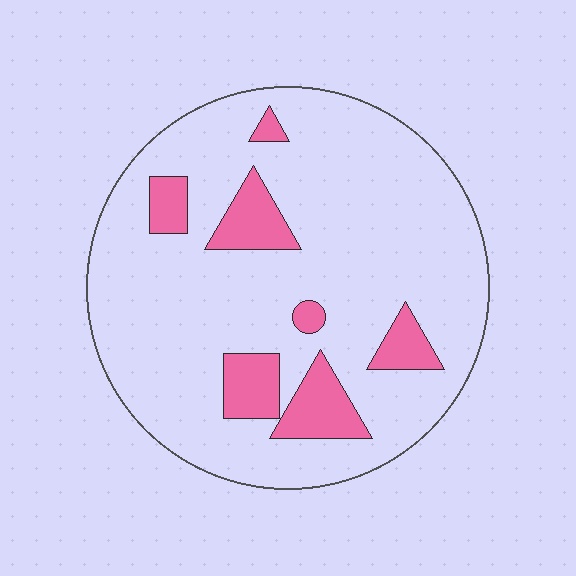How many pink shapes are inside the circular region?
7.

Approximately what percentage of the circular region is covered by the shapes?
Approximately 15%.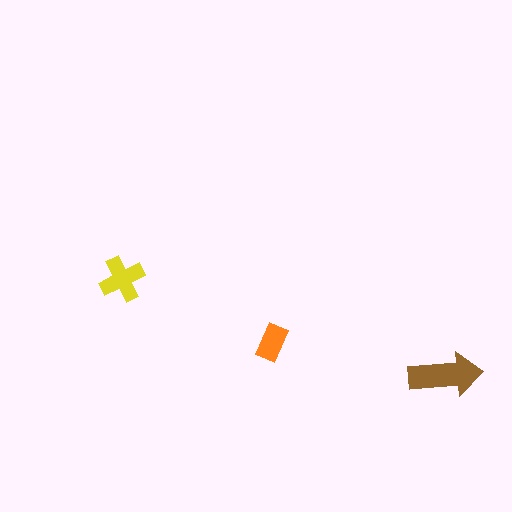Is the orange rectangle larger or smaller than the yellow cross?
Smaller.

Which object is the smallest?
The orange rectangle.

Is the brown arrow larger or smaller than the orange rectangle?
Larger.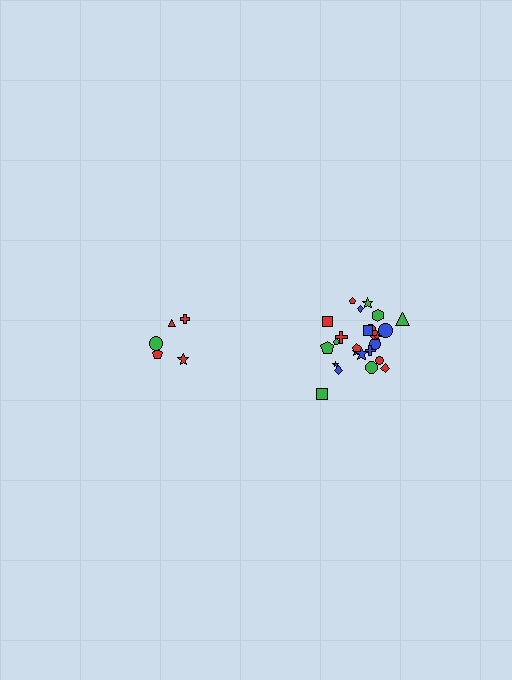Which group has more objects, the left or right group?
The right group.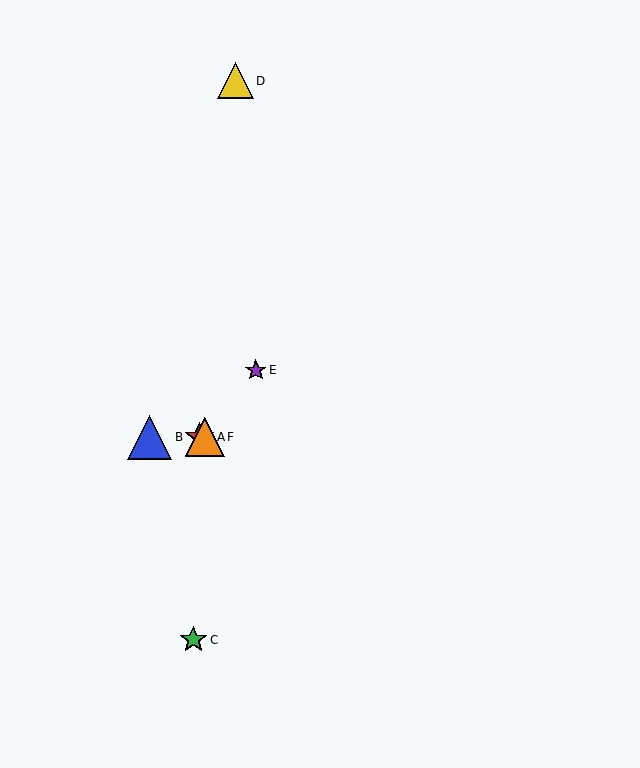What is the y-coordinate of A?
Object A is at y≈437.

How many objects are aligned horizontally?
3 objects (A, B, F) are aligned horizontally.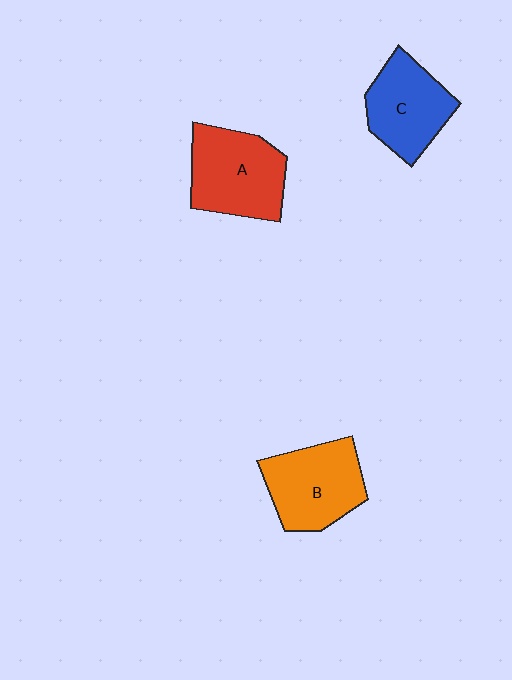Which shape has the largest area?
Shape A (red).